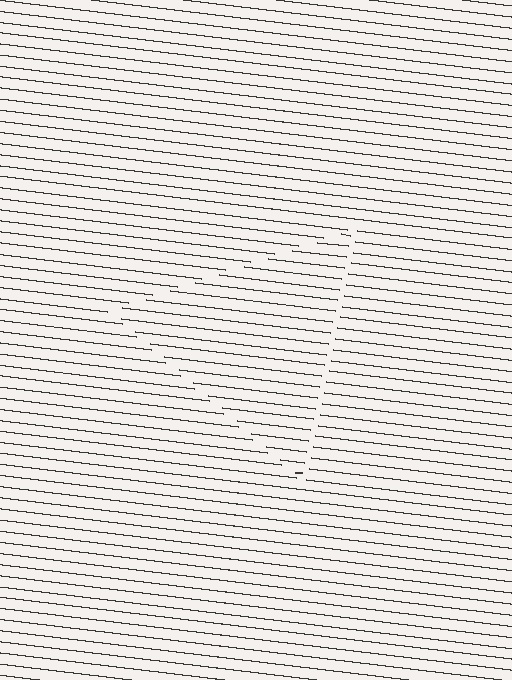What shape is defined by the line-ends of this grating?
An illusory triangle. The interior of the shape contains the same grating, shifted by half a period — the contour is defined by the phase discontinuity where line-ends from the inner and outer gratings abut.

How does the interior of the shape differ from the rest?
The interior of the shape contains the same grating, shifted by half a period — the contour is defined by the phase discontinuity where line-ends from the inner and outer gratings abut.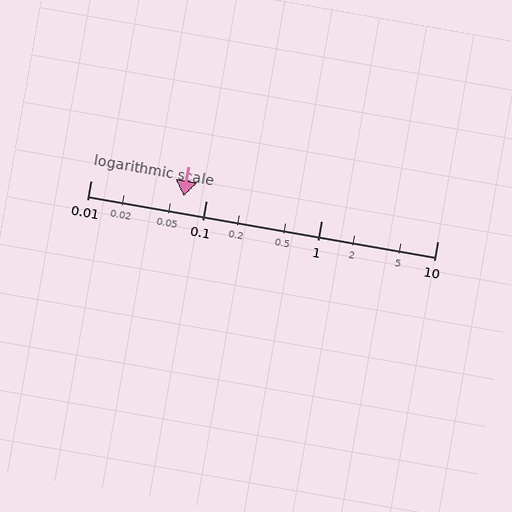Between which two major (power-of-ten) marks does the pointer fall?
The pointer is between 0.01 and 0.1.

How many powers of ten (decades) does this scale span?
The scale spans 3 decades, from 0.01 to 10.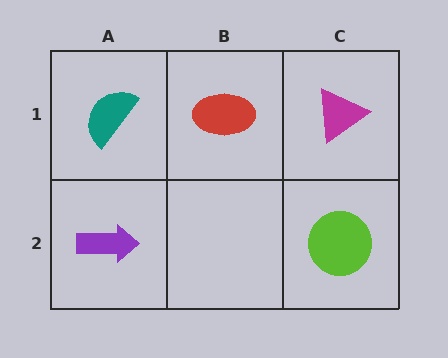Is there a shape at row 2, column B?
No, that cell is empty.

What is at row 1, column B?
A red ellipse.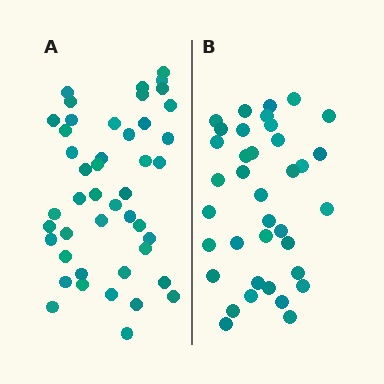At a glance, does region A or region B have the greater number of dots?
Region A (the left region) has more dots.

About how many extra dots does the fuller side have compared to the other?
Region A has roughly 8 or so more dots than region B.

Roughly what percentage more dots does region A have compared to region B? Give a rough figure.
About 20% more.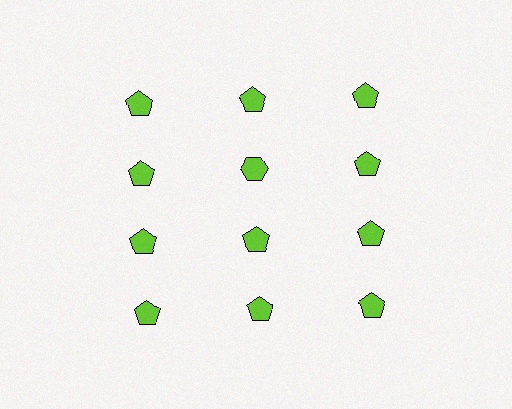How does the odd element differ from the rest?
It has a different shape: hexagon instead of pentagon.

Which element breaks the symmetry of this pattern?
The lime hexagon in the second row, second from left column breaks the symmetry. All other shapes are lime pentagons.